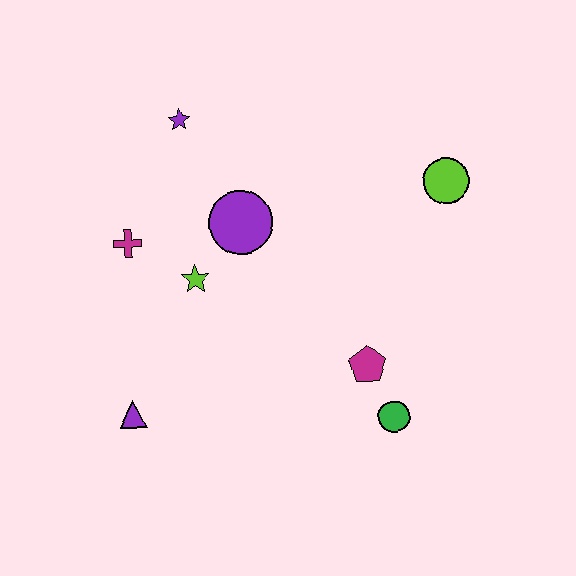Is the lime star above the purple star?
No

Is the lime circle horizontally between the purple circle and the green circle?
No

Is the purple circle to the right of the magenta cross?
Yes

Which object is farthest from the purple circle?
The green circle is farthest from the purple circle.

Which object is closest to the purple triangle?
The lime star is closest to the purple triangle.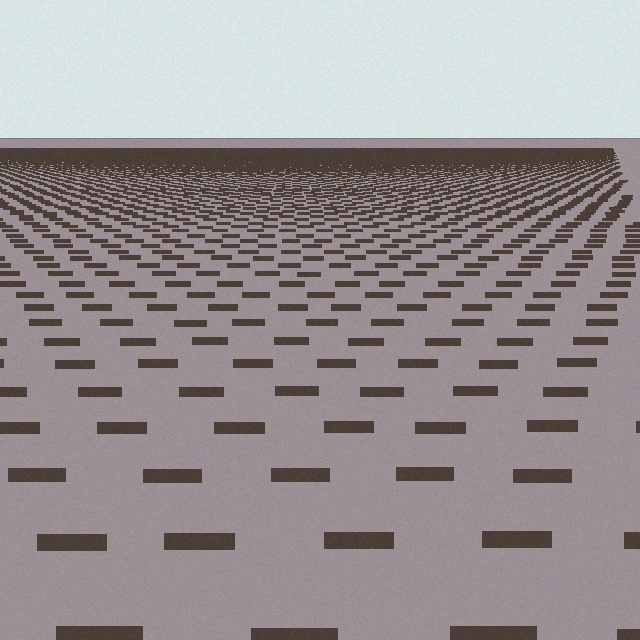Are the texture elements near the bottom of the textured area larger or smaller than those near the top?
Larger. Near the bottom, elements are closer to the viewer and appear at a bigger on-screen size.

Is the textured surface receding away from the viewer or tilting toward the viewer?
The surface is receding away from the viewer. Texture elements get smaller and denser toward the top.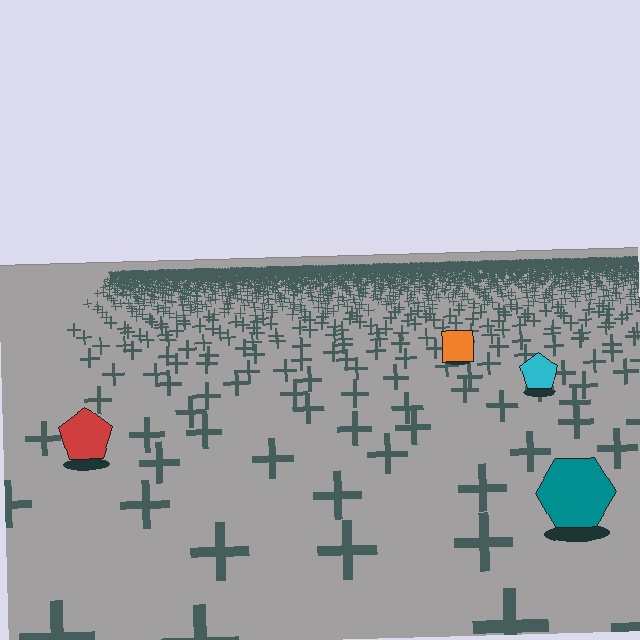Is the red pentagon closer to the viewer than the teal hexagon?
No. The teal hexagon is closer — you can tell from the texture gradient: the ground texture is coarser near it.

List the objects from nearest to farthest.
From nearest to farthest: the teal hexagon, the red pentagon, the cyan pentagon, the orange square.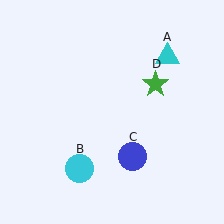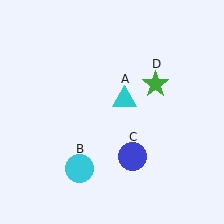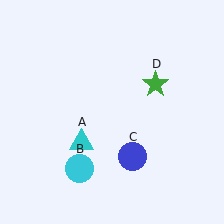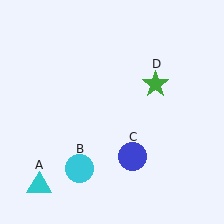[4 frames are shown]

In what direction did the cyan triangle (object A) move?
The cyan triangle (object A) moved down and to the left.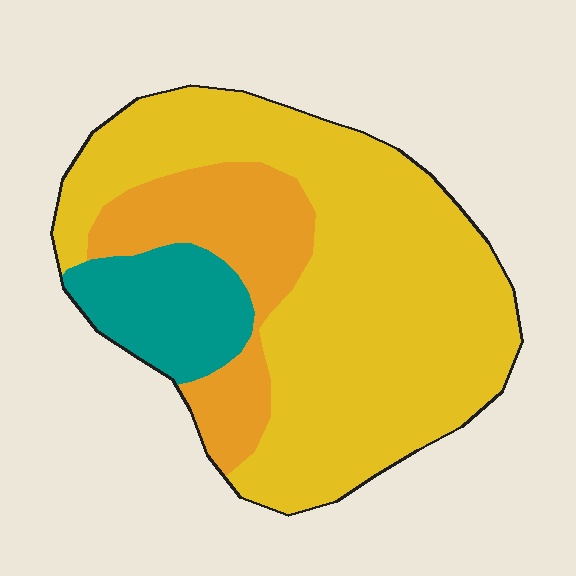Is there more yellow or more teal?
Yellow.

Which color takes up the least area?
Teal, at roughly 15%.